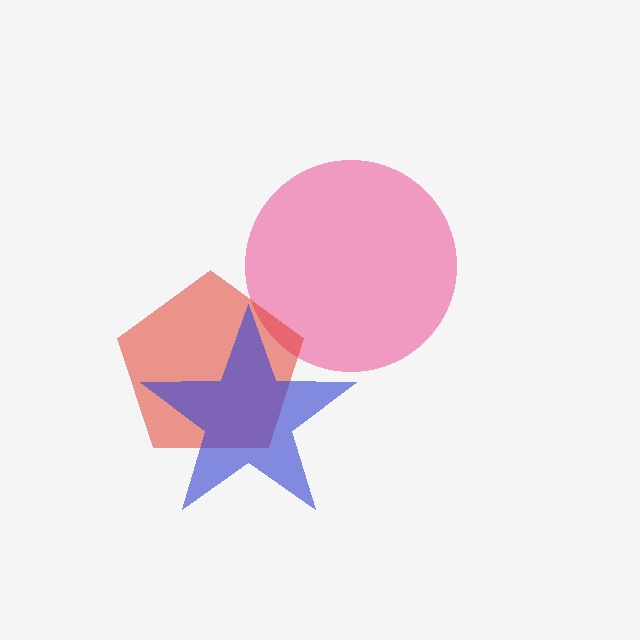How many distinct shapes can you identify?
There are 3 distinct shapes: a pink circle, a red pentagon, a blue star.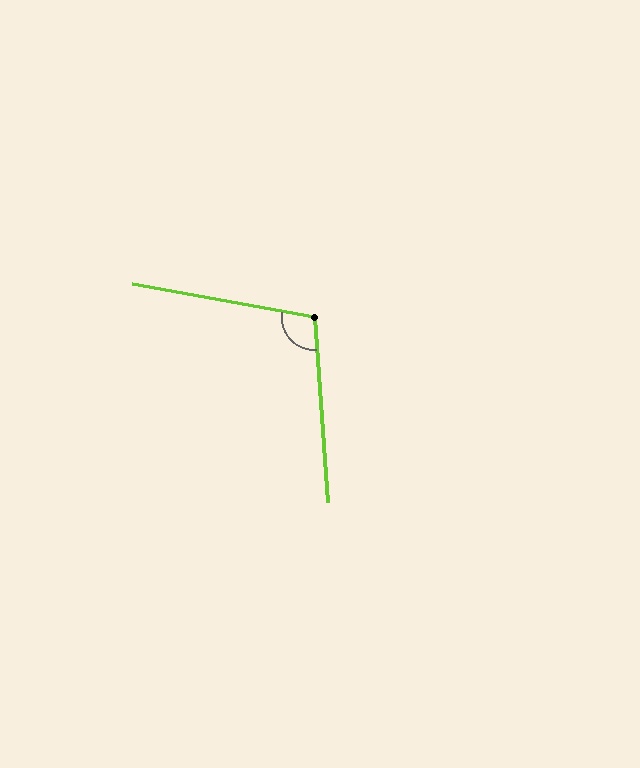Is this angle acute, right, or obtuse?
It is obtuse.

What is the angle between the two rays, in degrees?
Approximately 105 degrees.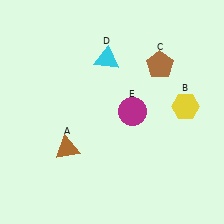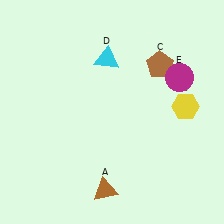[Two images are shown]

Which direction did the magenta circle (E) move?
The magenta circle (E) moved right.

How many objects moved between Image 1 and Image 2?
2 objects moved between the two images.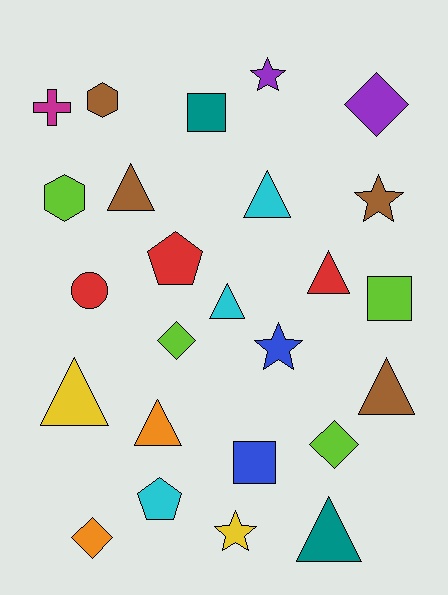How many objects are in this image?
There are 25 objects.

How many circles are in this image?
There is 1 circle.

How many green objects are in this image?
There are no green objects.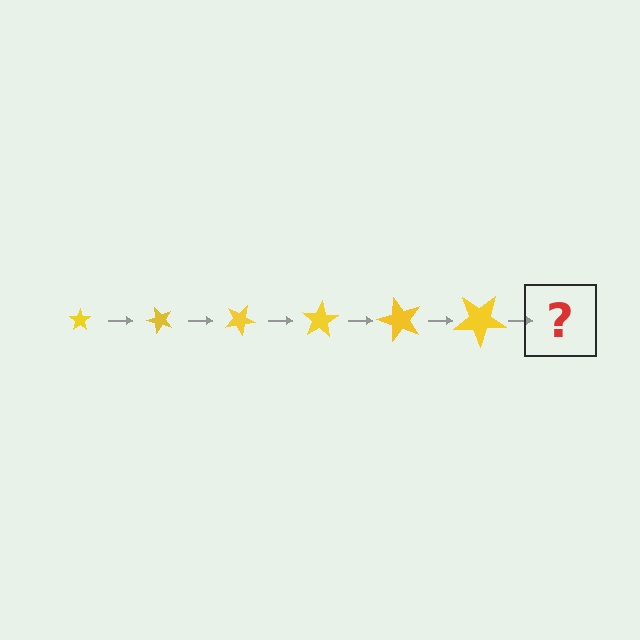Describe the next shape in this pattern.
It should be a star, larger than the previous one and rotated 300 degrees from the start.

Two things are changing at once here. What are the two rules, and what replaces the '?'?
The two rules are that the star grows larger each step and it rotates 50 degrees each step. The '?' should be a star, larger than the previous one and rotated 300 degrees from the start.